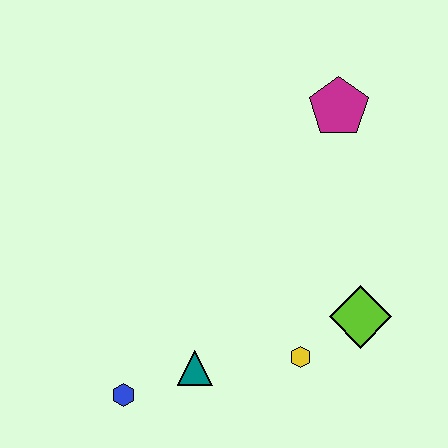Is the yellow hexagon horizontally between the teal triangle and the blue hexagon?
No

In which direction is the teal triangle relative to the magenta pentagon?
The teal triangle is below the magenta pentagon.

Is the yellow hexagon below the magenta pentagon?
Yes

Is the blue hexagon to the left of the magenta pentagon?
Yes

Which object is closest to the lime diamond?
The yellow hexagon is closest to the lime diamond.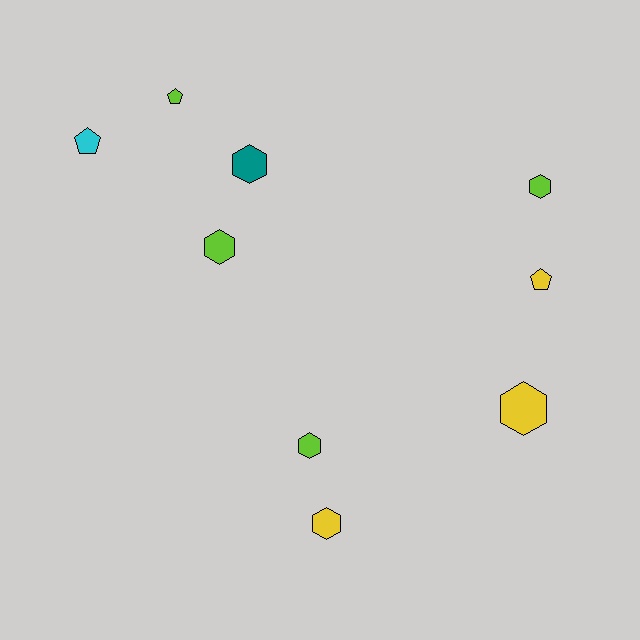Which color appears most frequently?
Lime, with 4 objects.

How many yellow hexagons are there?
There are 2 yellow hexagons.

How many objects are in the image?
There are 9 objects.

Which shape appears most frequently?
Hexagon, with 6 objects.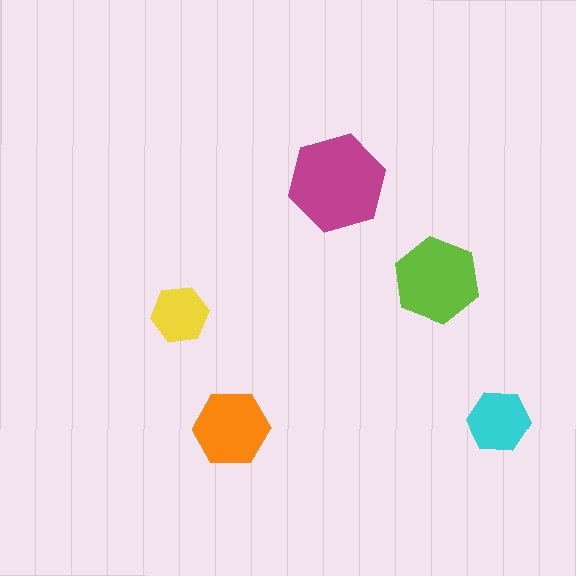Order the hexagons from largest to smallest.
the magenta one, the lime one, the orange one, the cyan one, the yellow one.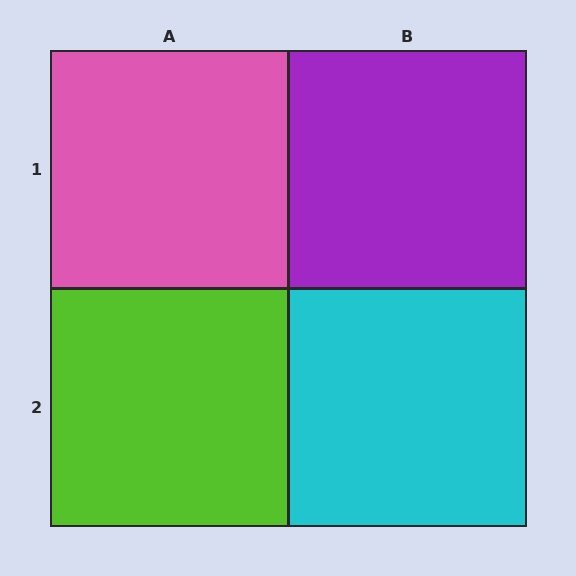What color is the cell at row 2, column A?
Lime.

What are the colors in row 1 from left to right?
Pink, purple.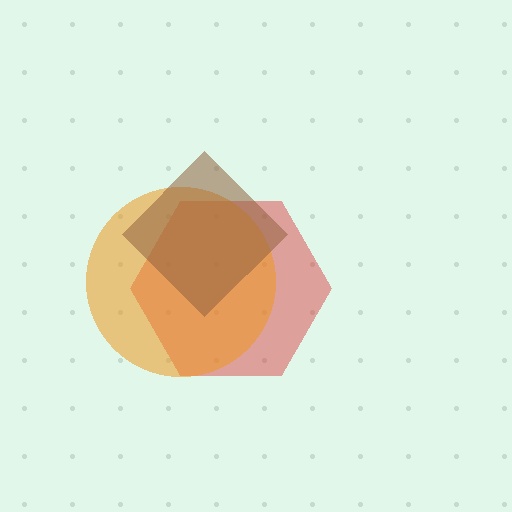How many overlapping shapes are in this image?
There are 3 overlapping shapes in the image.